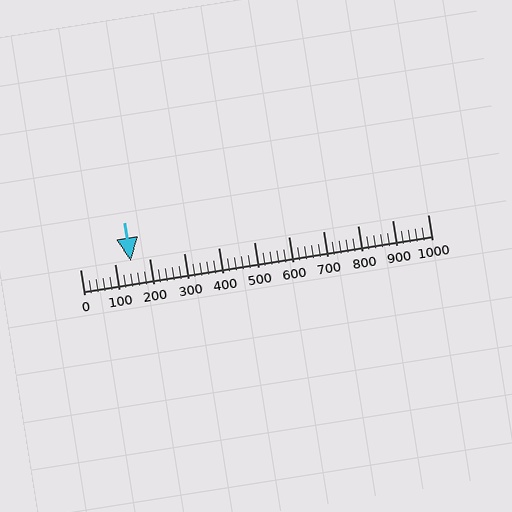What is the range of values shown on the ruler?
The ruler shows values from 0 to 1000.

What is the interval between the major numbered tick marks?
The major tick marks are spaced 100 units apart.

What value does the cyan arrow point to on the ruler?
The cyan arrow points to approximately 146.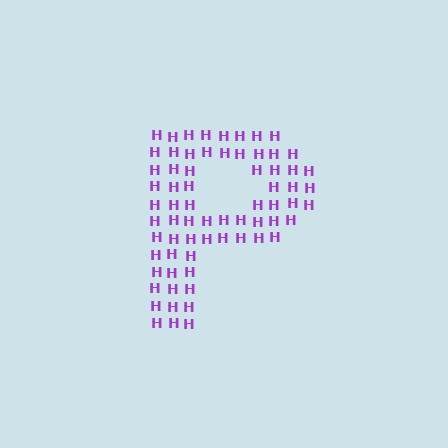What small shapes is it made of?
It is made of small letter H's.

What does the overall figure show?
The overall figure shows the letter P.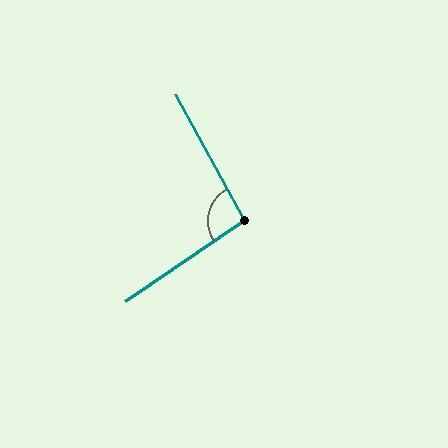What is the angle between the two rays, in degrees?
Approximately 96 degrees.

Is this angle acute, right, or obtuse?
It is obtuse.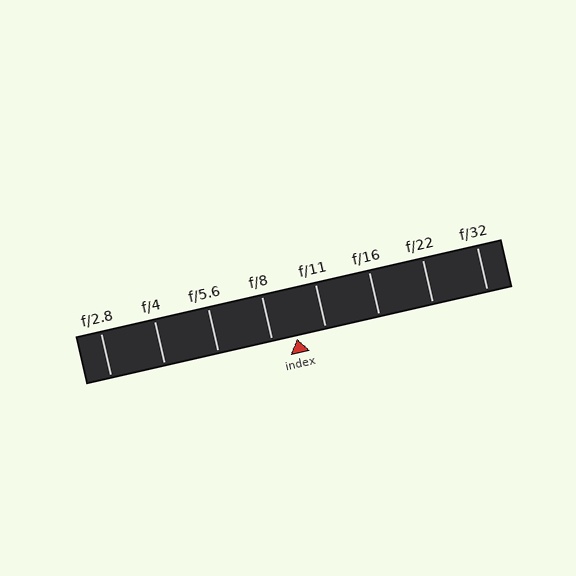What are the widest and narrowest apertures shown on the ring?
The widest aperture shown is f/2.8 and the narrowest is f/32.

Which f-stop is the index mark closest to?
The index mark is closest to f/8.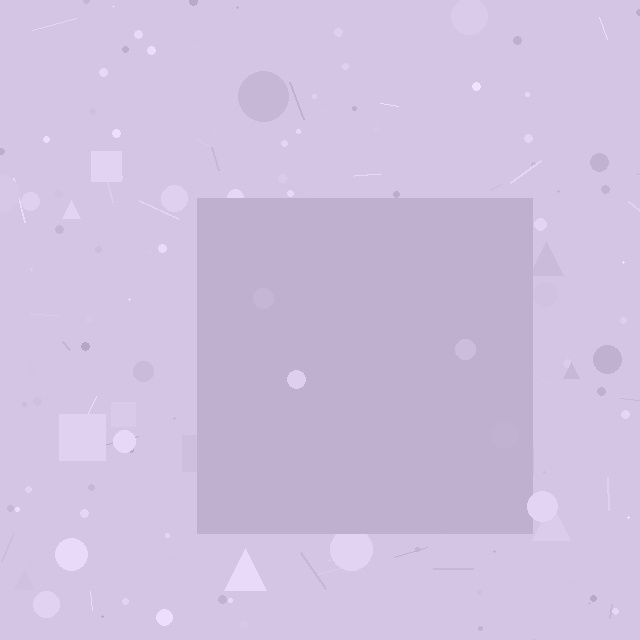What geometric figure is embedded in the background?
A square is embedded in the background.